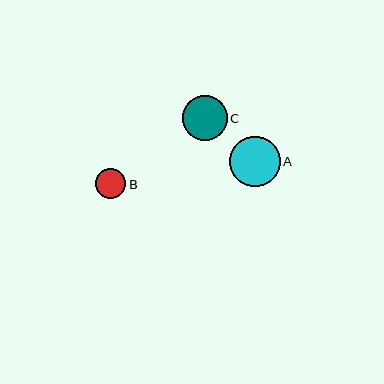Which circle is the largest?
Circle A is the largest with a size of approximately 50 pixels.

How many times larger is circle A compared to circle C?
Circle A is approximately 1.1 times the size of circle C.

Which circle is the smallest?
Circle B is the smallest with a size of approximately 30 pixels.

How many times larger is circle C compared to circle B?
Circle C is approximately 1.5 times the size of circle B.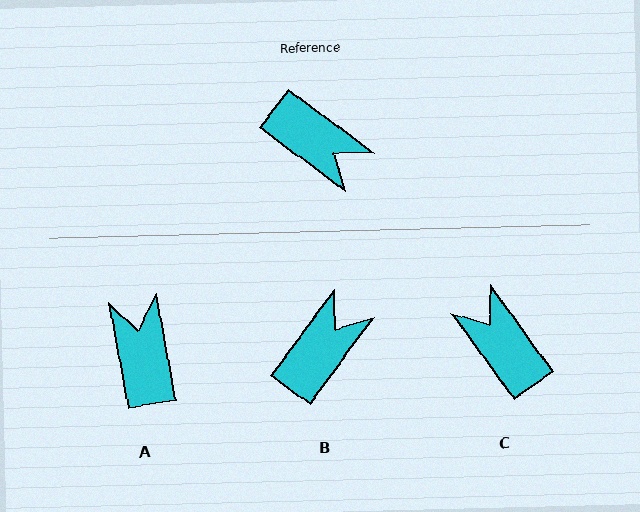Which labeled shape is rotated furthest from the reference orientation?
C, about 163 degrees away.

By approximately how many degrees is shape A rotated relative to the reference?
Approximately 137 degrees counter-clockwise.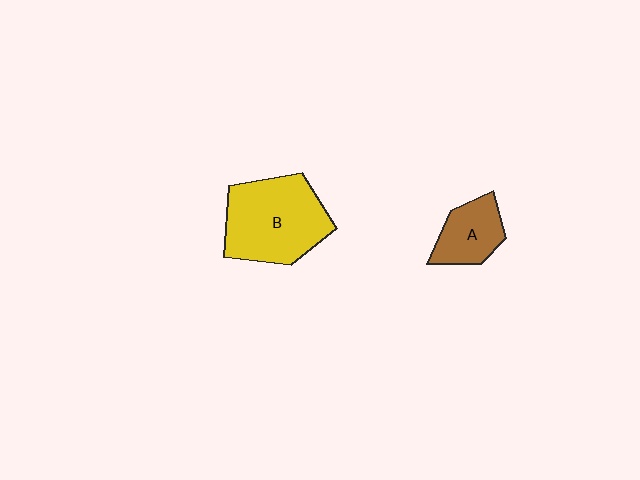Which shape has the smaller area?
Shape A (brown).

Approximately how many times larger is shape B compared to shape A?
Approximately 2.1 times.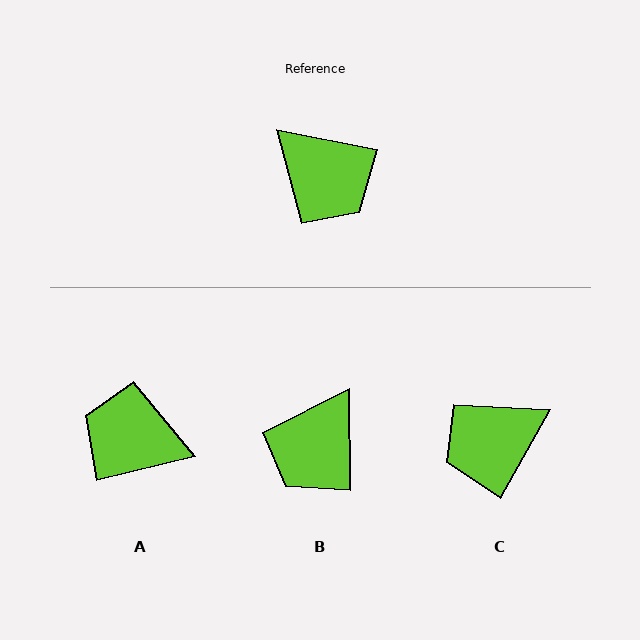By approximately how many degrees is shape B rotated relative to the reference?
Approximately 78 degrees clockwise.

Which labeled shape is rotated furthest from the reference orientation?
A, about 155 degrees away.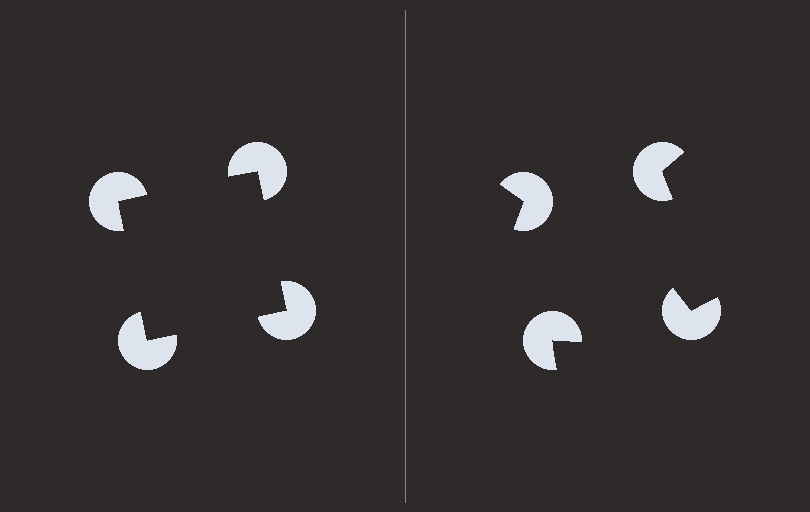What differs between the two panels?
The pac-man discs are positioned identically on both sides; only the wedge orientations differ. On the left they align to a square; on the right they are misaligned.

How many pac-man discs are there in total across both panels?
8 — 4 on each side.